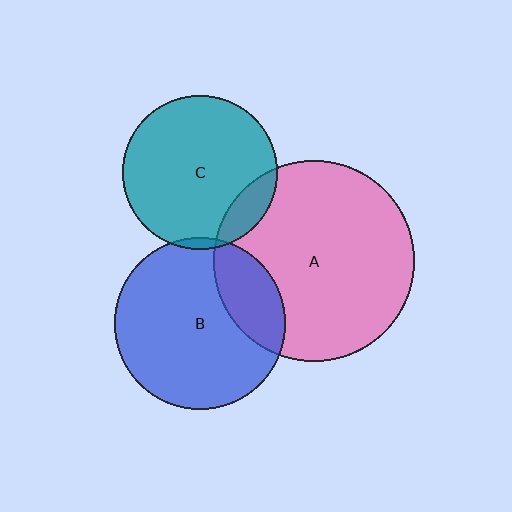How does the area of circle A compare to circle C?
Approximately 1.7 times.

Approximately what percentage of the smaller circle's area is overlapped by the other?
Approximately 5%.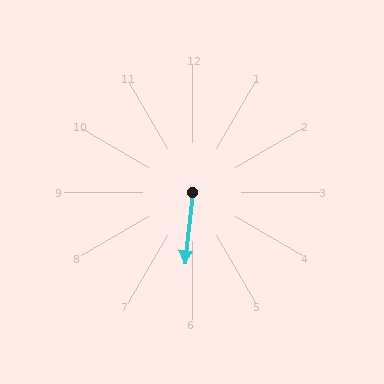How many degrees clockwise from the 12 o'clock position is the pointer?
Approximately 186 degrees.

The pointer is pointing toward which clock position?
Roughly 6 o'clock.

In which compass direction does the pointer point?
South.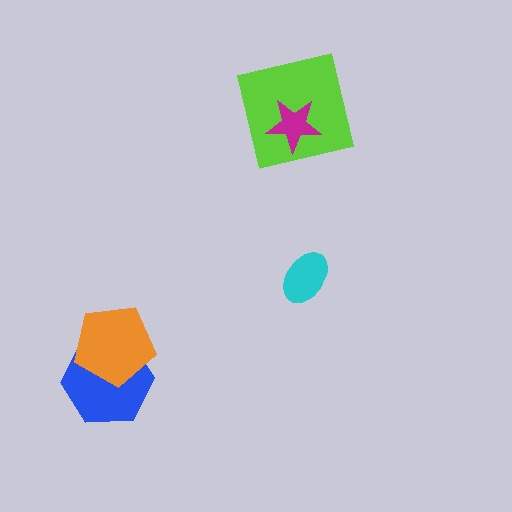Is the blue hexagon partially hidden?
Yes, it is partially covered by another shape.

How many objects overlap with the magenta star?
1 object overlaps with the magenta star.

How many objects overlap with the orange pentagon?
1 object overlaps with the orange pentagon.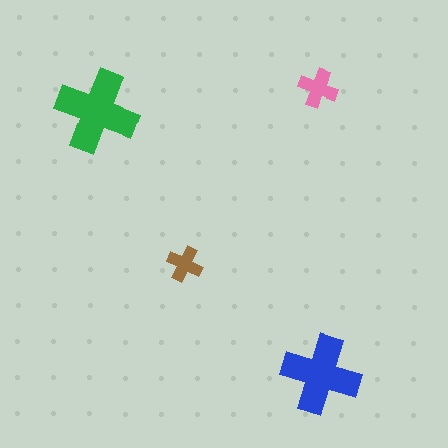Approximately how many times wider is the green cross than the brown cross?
About 2.5 times wider.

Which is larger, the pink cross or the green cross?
The green one.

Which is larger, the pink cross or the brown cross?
The pink one.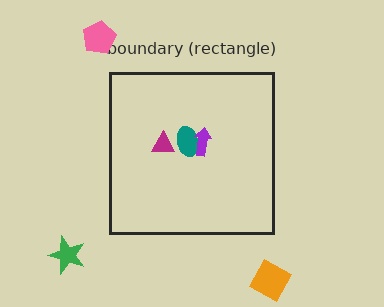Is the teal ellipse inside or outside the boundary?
Inside.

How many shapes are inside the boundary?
3 inside, 3 outside.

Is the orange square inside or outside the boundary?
Outside.